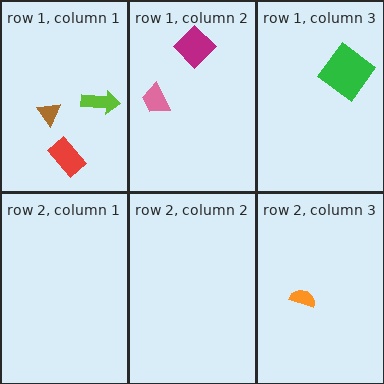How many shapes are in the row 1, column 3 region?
1.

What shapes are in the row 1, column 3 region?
The green diamond.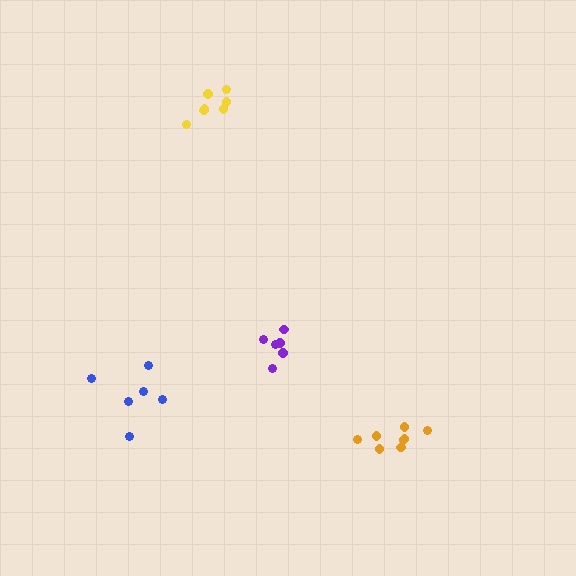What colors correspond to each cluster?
The clusters are colored: yellow, purple, orange, blue.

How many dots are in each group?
Group 1: 7 dots, Group 2: 6 dots, Group 3: 8 dots, Group 4: 6 dots (27 total).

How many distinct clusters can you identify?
There are 4 distinct clusters.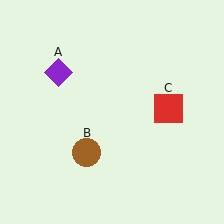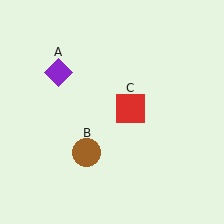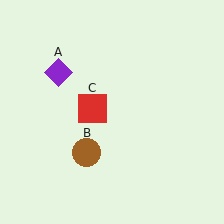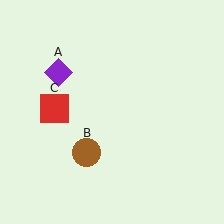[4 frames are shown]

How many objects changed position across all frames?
1 object changed position: red square (object C).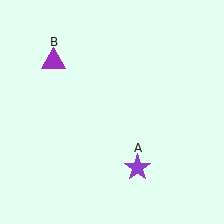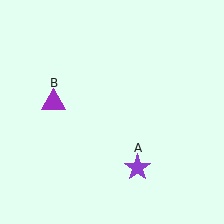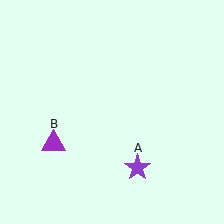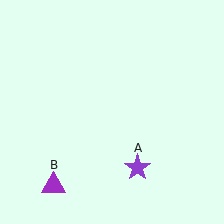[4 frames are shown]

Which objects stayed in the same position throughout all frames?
Purple star (object A) remained stationary.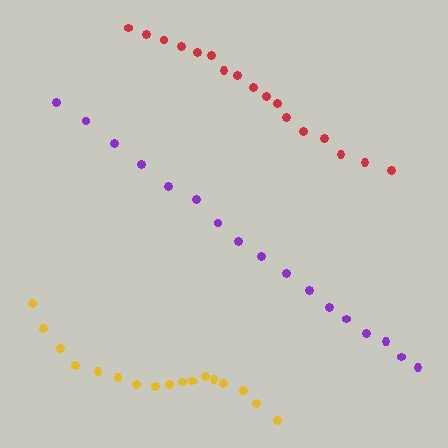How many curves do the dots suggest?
There are 3 distinct paths.